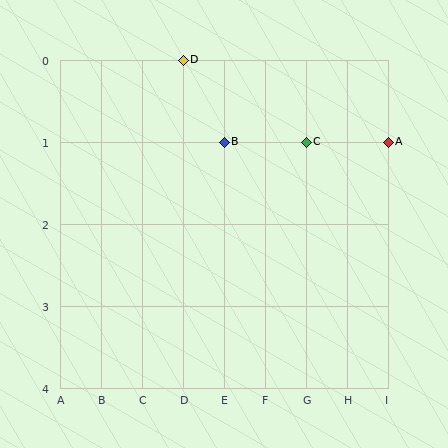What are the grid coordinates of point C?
Point C is at grid coordinates (G, 1).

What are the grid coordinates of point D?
Point D is at grid coordinates (D, 0).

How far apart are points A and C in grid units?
Points A and C are 2 columns apart.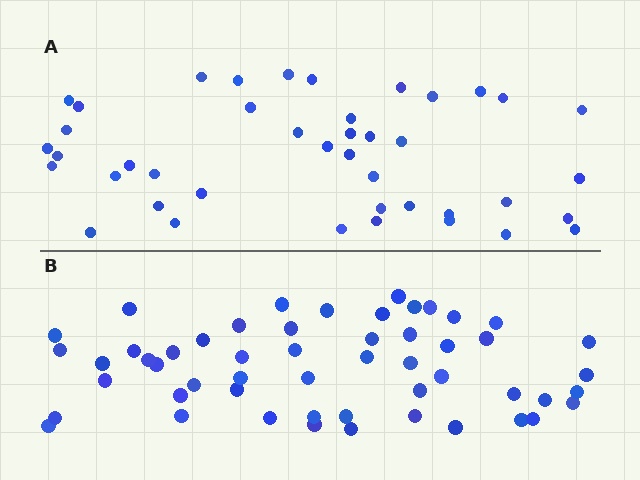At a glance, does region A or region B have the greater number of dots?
Region B (the bottom region) has more dots.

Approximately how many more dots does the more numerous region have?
Region B has roughly 12 or so more dots than region A.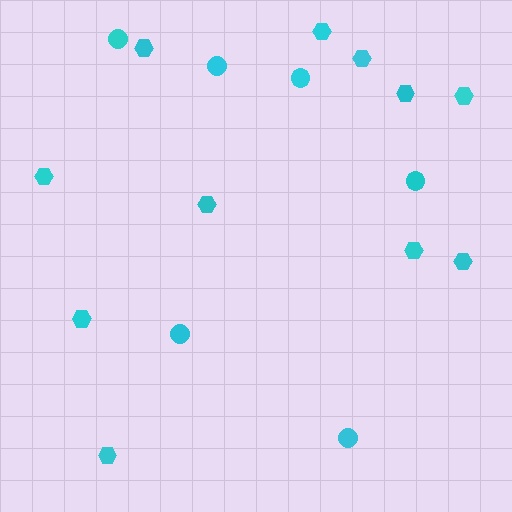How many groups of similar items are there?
There are 2 groups: one group of hexagons (11) and one group of circles (6).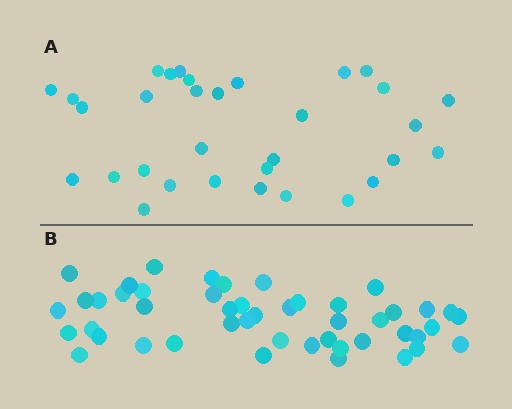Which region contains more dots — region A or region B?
Region B (the bottom region) has more dots.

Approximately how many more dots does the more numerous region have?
Region B has approximately 15 more dots than region A.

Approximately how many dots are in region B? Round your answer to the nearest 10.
About 50 dots. (The exact count is 47, which rounds to 50.)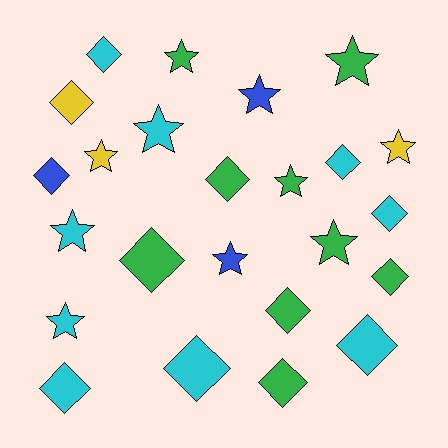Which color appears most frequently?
Green, with 9 objects.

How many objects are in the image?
There are 24 objects.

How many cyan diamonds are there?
There are 6 cyan diamonds.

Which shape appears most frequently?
Diamond, with 13 objects.